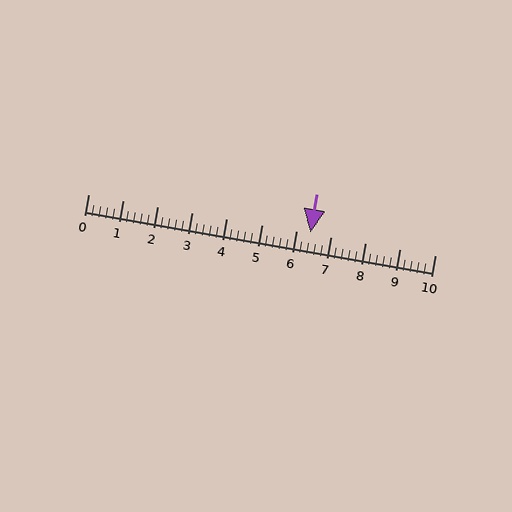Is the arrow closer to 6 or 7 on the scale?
The arrow is closer to 6.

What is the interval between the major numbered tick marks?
The major tick marks are spaced 1 units apart.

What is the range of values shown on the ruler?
The ruler shows values from 0 to 10.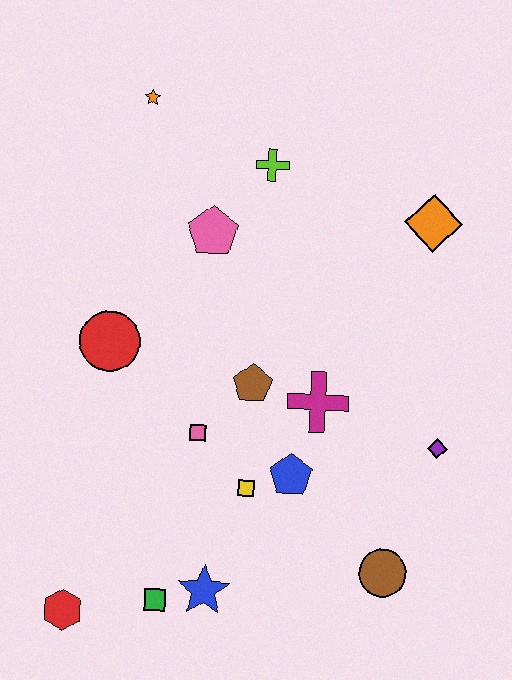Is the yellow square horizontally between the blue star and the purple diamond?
Yes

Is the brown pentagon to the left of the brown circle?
Yes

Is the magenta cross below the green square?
No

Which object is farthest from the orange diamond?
The red hexagon is farthest from the orange diamond.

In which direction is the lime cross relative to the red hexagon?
The lime cross is above the red hexagon.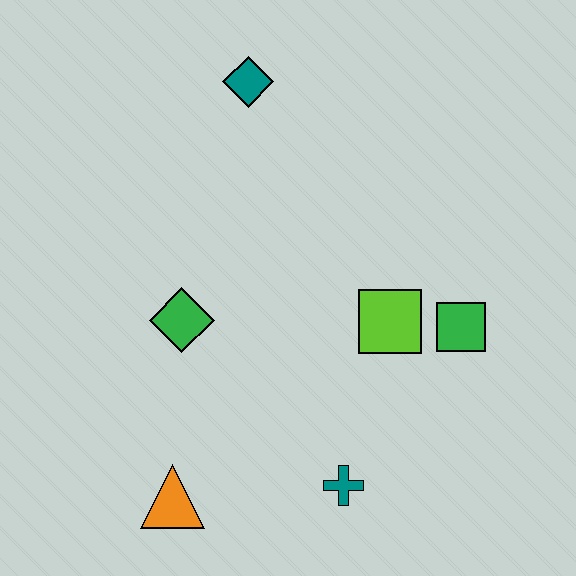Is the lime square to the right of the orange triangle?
Yes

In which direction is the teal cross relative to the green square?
The teal cross is below the green square.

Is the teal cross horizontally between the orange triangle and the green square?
Yes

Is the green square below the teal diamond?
Yes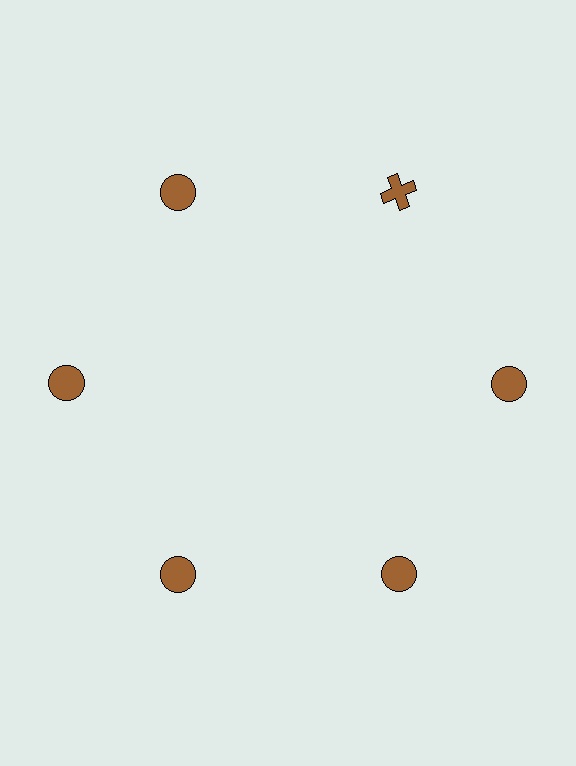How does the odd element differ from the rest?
It has a different shape: cross instead of circle.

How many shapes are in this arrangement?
There are 6 shapes arranged in a ring pattern.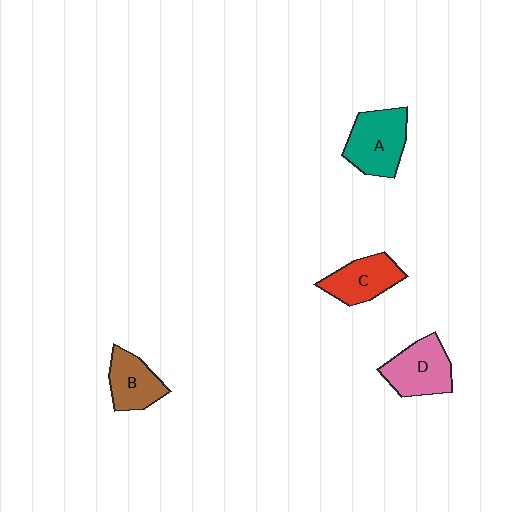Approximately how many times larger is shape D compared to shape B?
Approximately 1.2 times.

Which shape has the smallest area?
Shape B (brown).